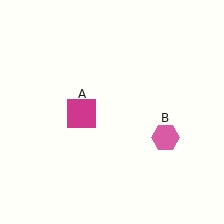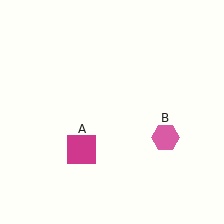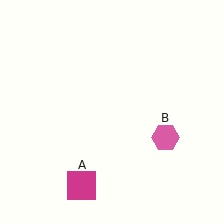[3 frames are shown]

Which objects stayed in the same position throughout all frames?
Pink hexagon (object B) remained stationary.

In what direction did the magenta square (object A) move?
The magenta square (object A) moved down.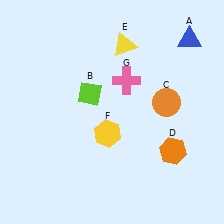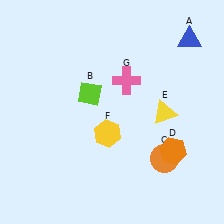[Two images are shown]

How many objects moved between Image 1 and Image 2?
2 objects moved between the two images.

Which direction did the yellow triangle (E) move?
The yellow triangle (E) moved down.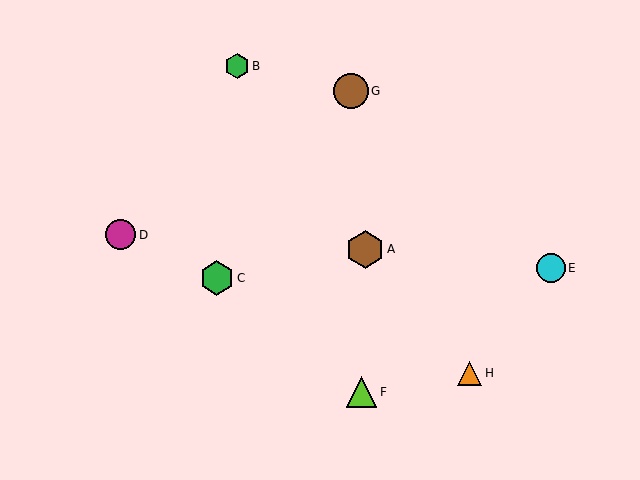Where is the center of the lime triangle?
The center of the lime triangle is at (361, 392).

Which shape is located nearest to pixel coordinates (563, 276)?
The cyan circle (labeled E) at (551, 268) is nearest to that location.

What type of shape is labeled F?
Shape F is a lime triangle.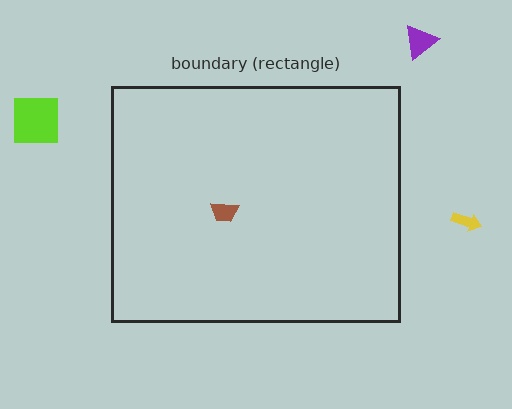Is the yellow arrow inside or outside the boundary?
Outside.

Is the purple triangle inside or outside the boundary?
Outside.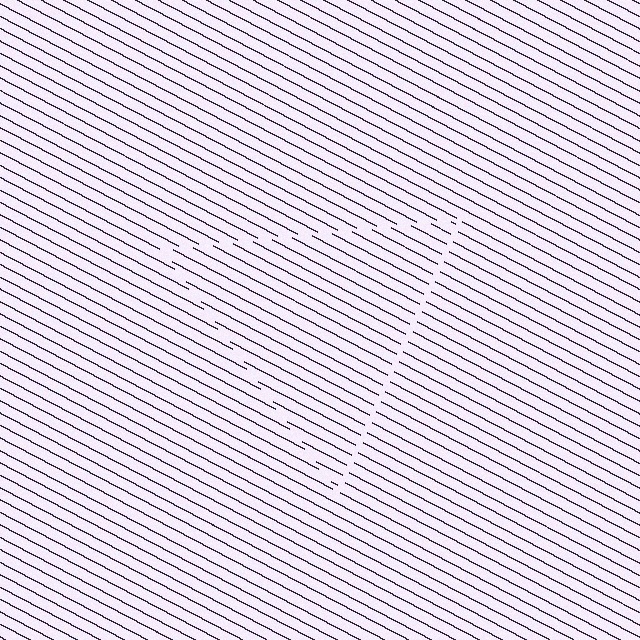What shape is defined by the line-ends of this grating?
An illusory triangle. The interior of the shape contains the same grating, shifted by half a period — the contour is defined by the phase discontinuity where line-ends from the inner and outer gratings abut.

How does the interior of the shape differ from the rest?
The interior of the shape contains the same grating, shifted by half a period — the contour is defined by the phase discontinuity where line-ends from the inner and outer gratings abut.